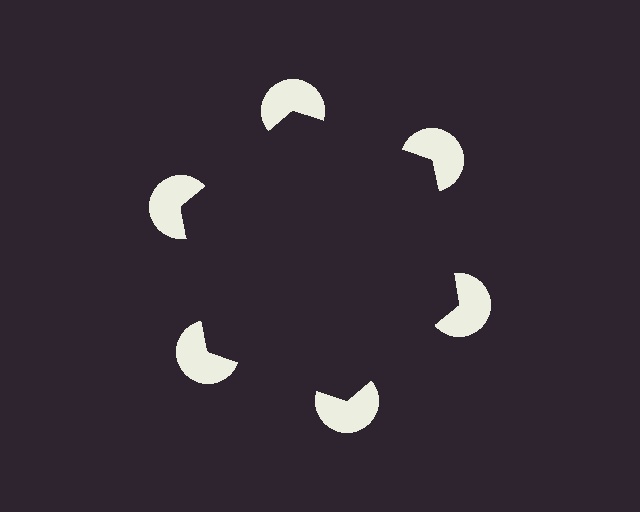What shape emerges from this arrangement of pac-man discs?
An illusory hexagon — its edges are inferred from the aligned wedge cuts in the pac-man discs, not physically drawn.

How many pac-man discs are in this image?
There are 6 — one at each vertex of the illusory hexagon.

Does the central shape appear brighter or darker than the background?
It typically appears slightly darker than the background, even though no actual brightness change is drawn.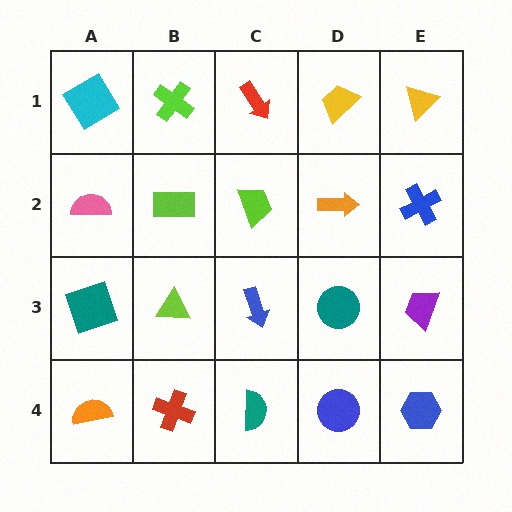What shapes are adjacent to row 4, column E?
A purple trapezoid (row 3, column E), a blue circle (row 4, column D).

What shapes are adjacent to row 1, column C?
A lime trapezoid (row 2, column C), a lime cross (row 1, column B), a yellow trapezoid (row 1, column D).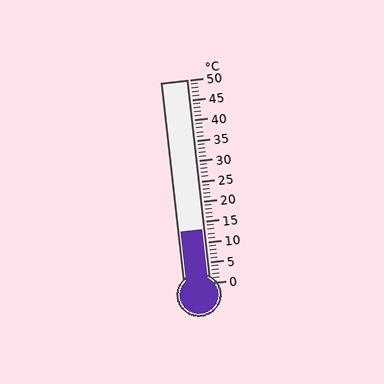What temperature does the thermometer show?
The thermometer shows approximately 13°C.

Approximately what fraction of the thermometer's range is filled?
The thermometer is filled to approximately 25% of its range.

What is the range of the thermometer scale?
The thermometer scale ranges from 0°C to 50°C.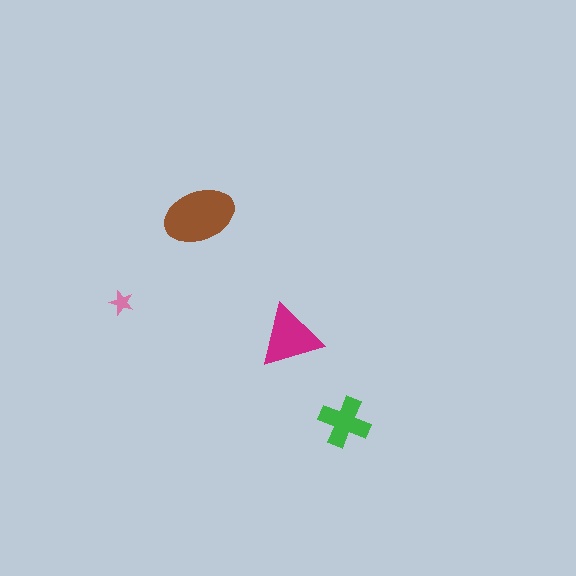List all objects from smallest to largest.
The pink star, the green cross, the magenta triangle, the brown ellipse.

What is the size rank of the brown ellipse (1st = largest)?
1st.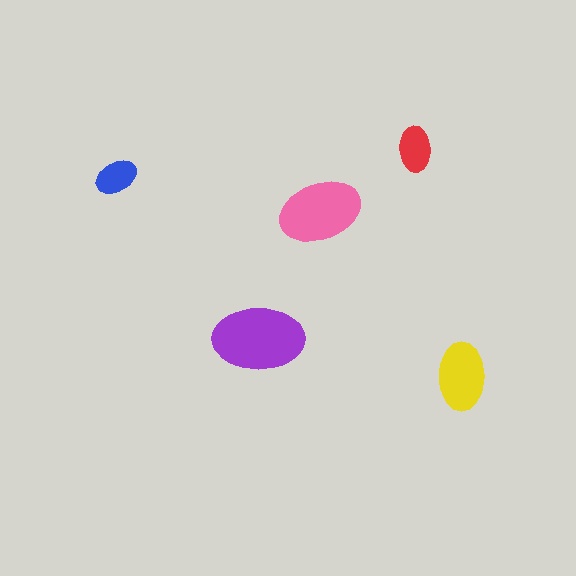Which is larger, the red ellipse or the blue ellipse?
The red one.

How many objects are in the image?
There are 5 objects in the image.